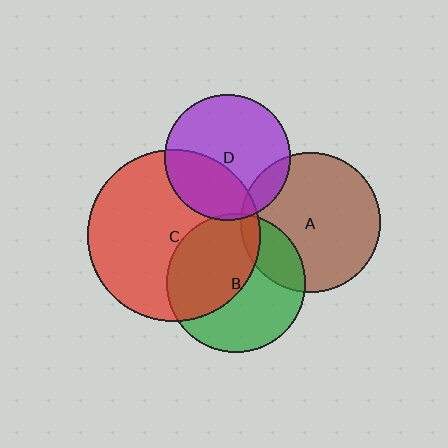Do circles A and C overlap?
Yes.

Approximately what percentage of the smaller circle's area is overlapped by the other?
Approximately 5%.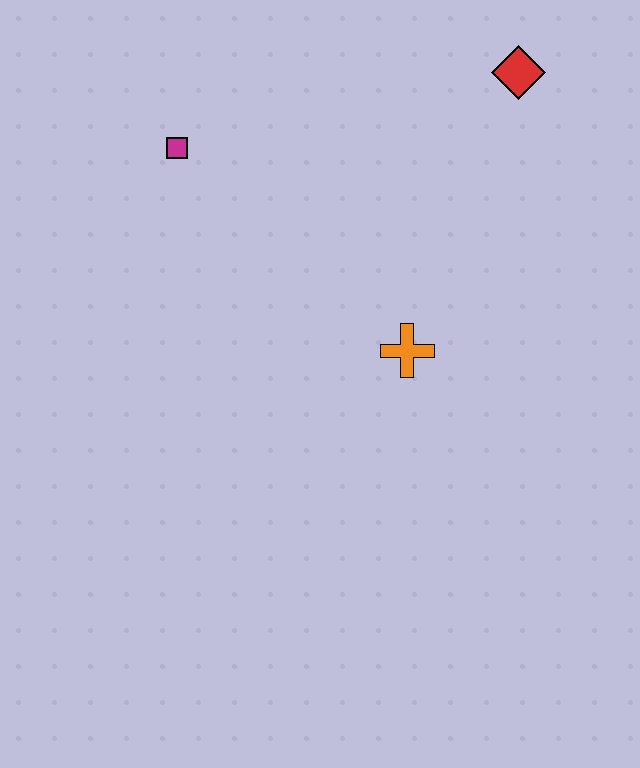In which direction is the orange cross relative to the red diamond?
The orange cross is below the red diamond.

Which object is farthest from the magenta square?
The red diamond is farthest from the magenta square.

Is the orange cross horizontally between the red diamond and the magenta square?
Yes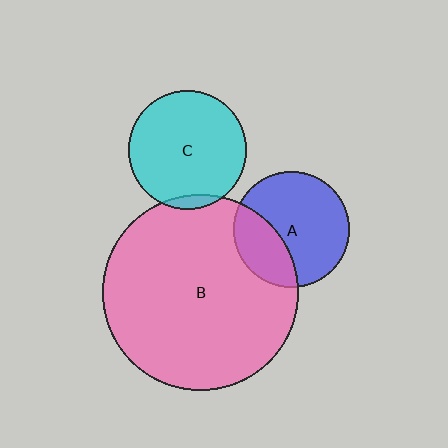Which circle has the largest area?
Circle B (pink).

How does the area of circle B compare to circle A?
Approximately 2.9 times.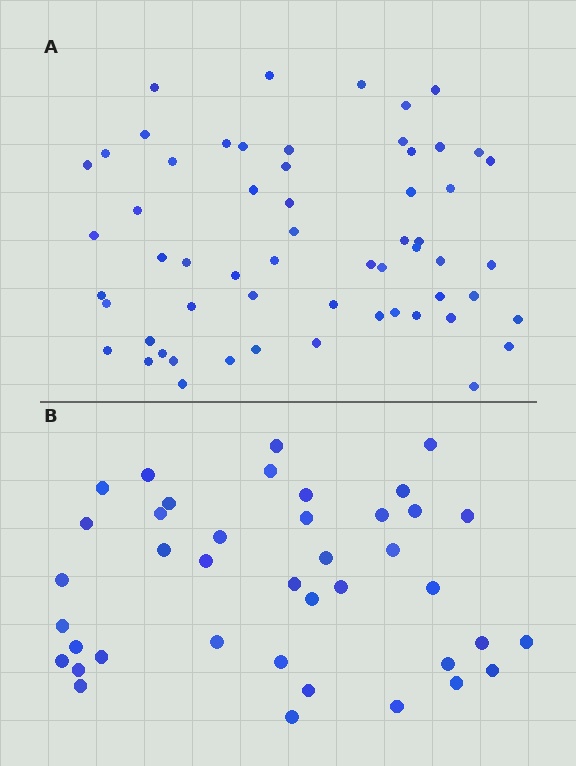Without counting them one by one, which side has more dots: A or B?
Region A (the top region) has more dots.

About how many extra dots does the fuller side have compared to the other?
Region A has approximately 20 more dots than region B.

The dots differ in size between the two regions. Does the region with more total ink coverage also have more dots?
No. Region B has more total ink coverage because its dots are larger, but region A actually contains more individual dots. Total area can be misleading — the number of items is what matters here.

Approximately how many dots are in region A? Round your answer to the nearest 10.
About 60 dots. (The exact count is 59, which rounds to 60.)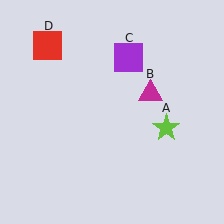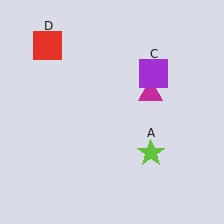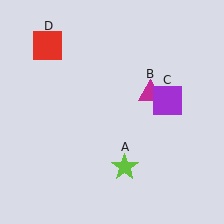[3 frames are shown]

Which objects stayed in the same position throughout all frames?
Magenta triangle (object B) and red square (object D) remained stationary.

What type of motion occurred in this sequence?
The lime star (object A), purple square (object C) rotated clockwise around the center of the scene.